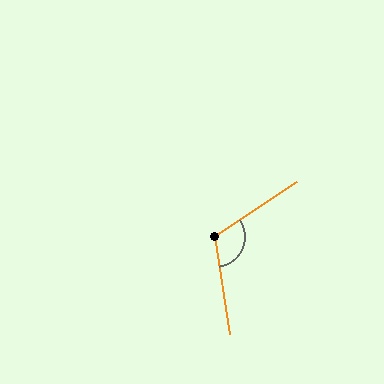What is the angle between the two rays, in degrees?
Approximately 116 degrees.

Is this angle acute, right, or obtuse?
It is obtuse.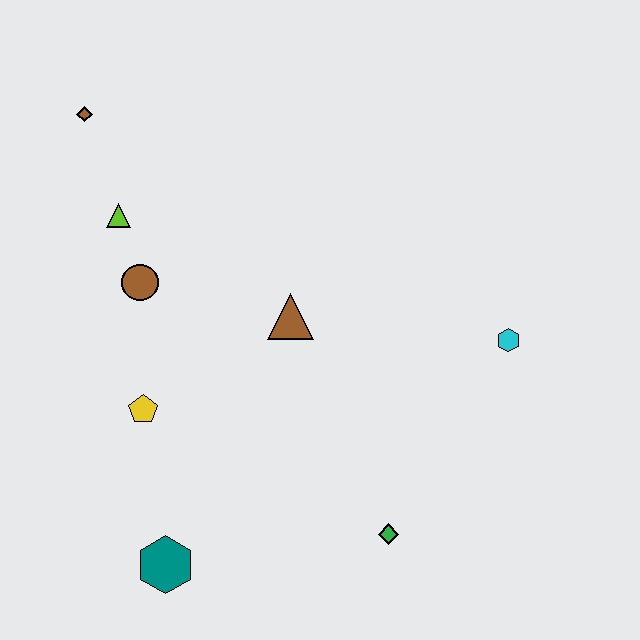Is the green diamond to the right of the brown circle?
Yes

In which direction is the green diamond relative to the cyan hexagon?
The green diamond is below the cyan hexagon.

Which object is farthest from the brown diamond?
The green diamond is farthest from the brown diamond.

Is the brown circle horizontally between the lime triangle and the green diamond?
Yes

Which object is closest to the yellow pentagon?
The brown circle is closest to the yellow pentagon.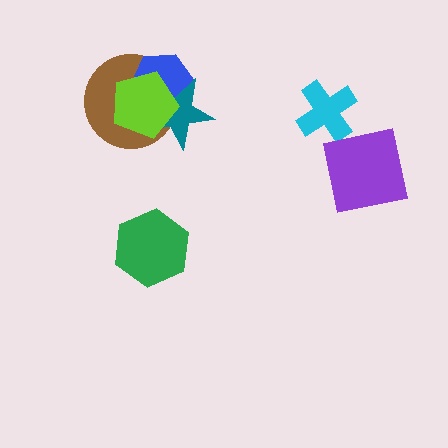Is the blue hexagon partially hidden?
Yes, it is partially covered by another shape.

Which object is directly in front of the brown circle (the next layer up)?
The blue hexagon is directly in front of the brown circle.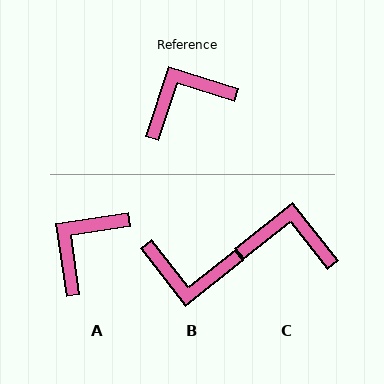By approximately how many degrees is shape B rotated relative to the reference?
Approximately 146 degrees counter-clockwise.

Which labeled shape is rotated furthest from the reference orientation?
B, about 146 degrees away.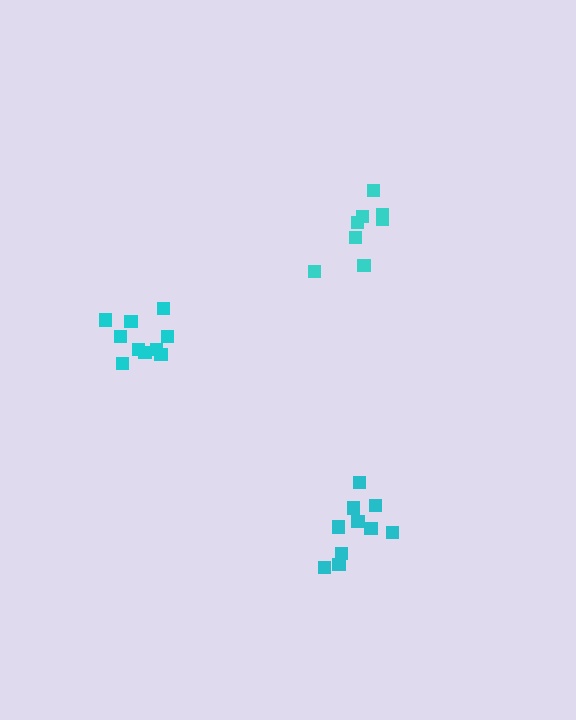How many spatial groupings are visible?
There are 3 spatial groupings.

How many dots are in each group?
Group 1: 10 dots, Group 2: 10 dots, Group 3: 8 dots (28 total).